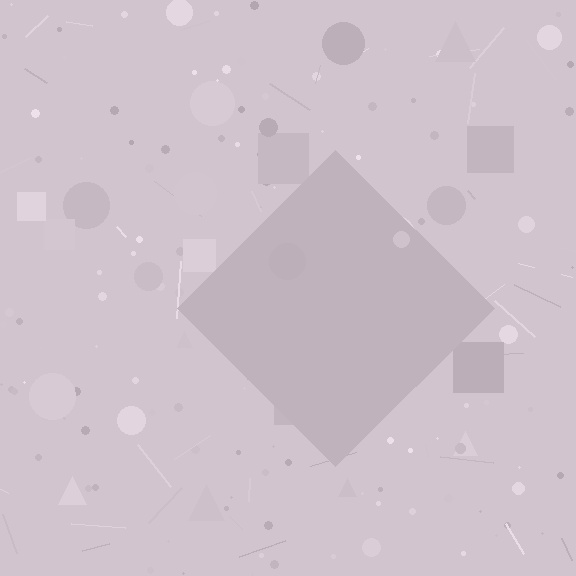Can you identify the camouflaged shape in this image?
The camouflaged shape is a diamond.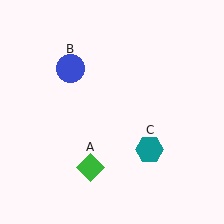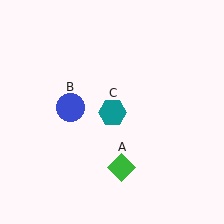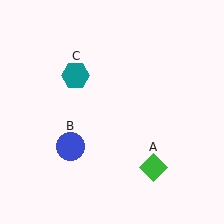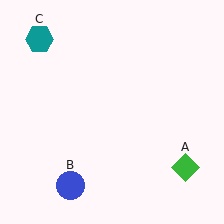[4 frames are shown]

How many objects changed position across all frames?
3 objects changed position: green diamond (object A), blue circle (object B), teal hexagon (object C).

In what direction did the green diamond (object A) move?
The green diamond (object A) moved right.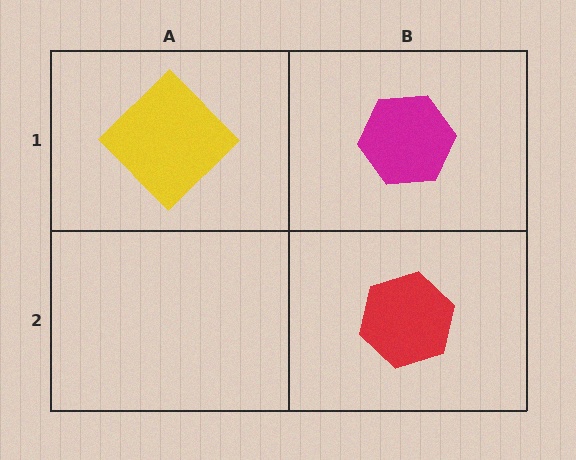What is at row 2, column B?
A red hexagon.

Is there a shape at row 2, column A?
No, that cell is empty.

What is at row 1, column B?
A magenta hexagon.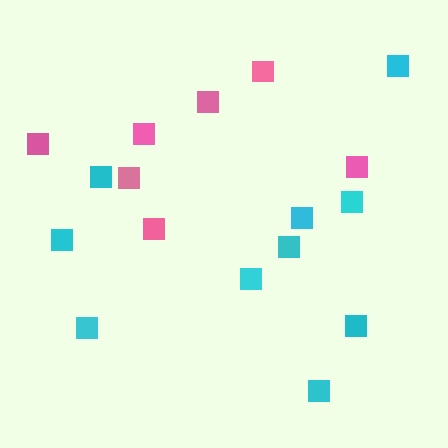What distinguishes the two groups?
There are 2 groups: one group of cyan squares (10) and one group of pink squares (7).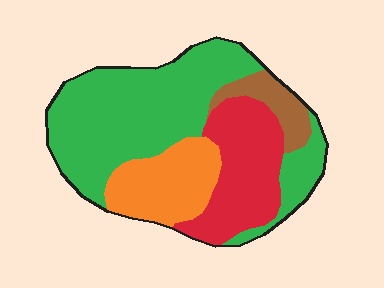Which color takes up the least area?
Brown, at roughly 10%.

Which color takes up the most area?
Green, at roughly 50%.